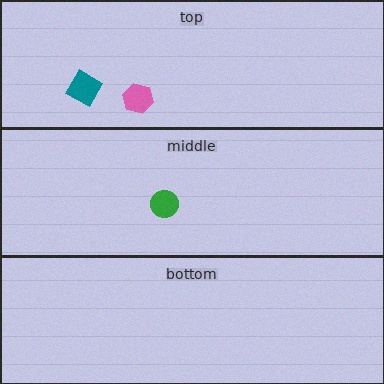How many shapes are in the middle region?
1.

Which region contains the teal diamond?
The top region.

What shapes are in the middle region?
The green circle.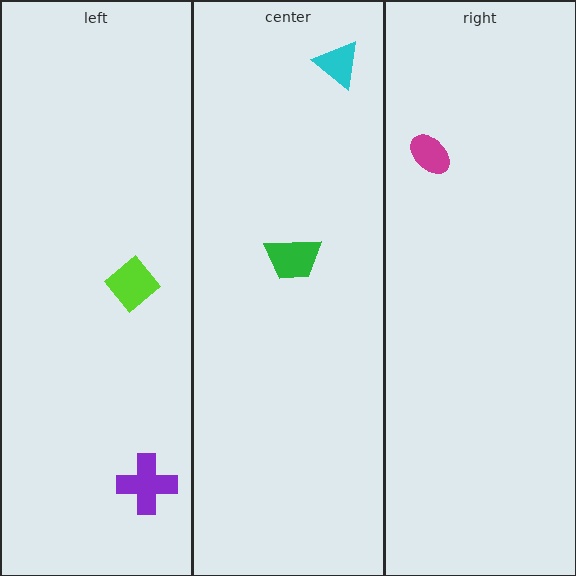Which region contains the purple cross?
The left region.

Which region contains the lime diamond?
The left region.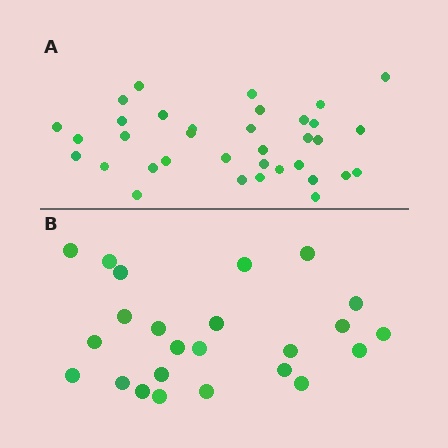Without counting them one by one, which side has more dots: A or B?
Region A (the top region) has more dots.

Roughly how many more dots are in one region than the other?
Region A has roughly 12 or so more dots than region B.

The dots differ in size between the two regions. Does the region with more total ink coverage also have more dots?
No. Region B has more total ink coverage because its dots are larger, but region A actually contains more individual dots. Total area can be misleading — the number of items is what matters here.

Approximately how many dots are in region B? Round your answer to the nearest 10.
About 20 dots. (The exact count is 24, which rounds to 20.)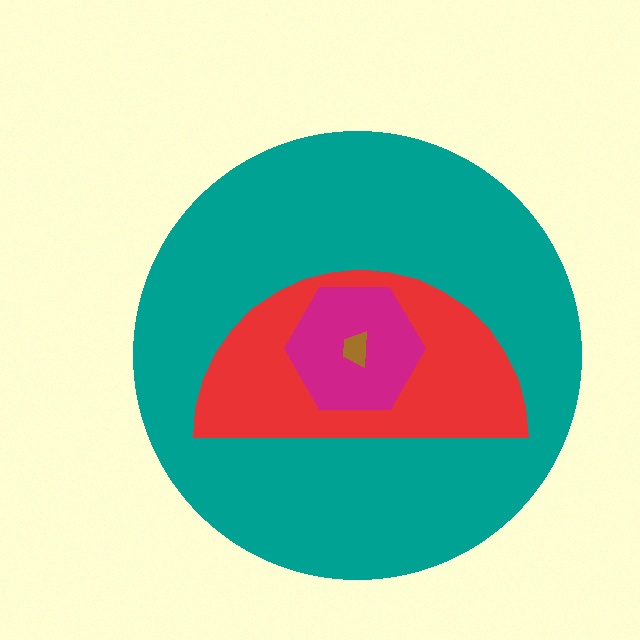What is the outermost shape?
The teal circle.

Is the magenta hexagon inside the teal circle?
Yes.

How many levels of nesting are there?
4.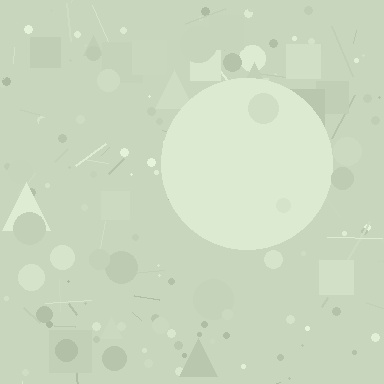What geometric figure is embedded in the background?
A circle is embedded in the background.